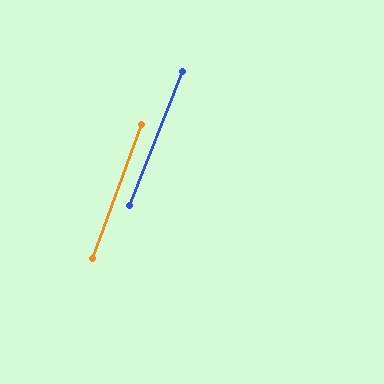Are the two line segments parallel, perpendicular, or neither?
Parallel — their directions differ by only 1.0°.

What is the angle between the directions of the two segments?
Approximately 1 degree.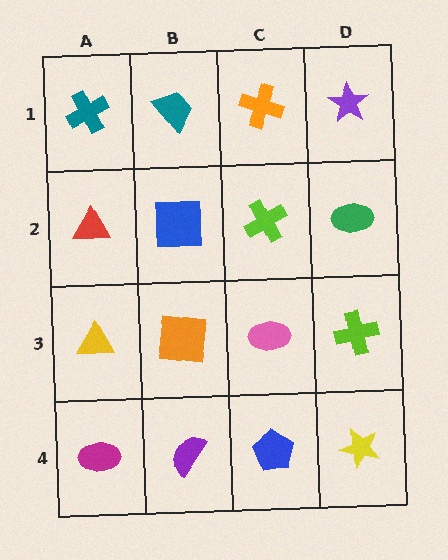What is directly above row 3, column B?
A blue square.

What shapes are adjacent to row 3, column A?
A red triangle (row 2, column A), a magenta ellipse (row 4, column A), an orange square (row 3, column B).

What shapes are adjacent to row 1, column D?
A green ellipse (row 2, column D), an orange cross (row 1, column C).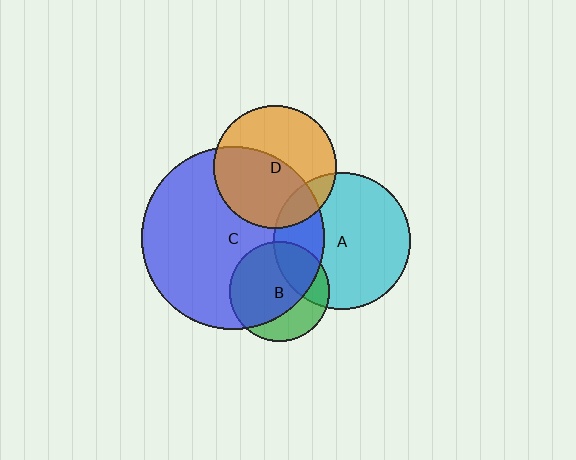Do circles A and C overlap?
Yes.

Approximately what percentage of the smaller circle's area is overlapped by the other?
Approximately 30%.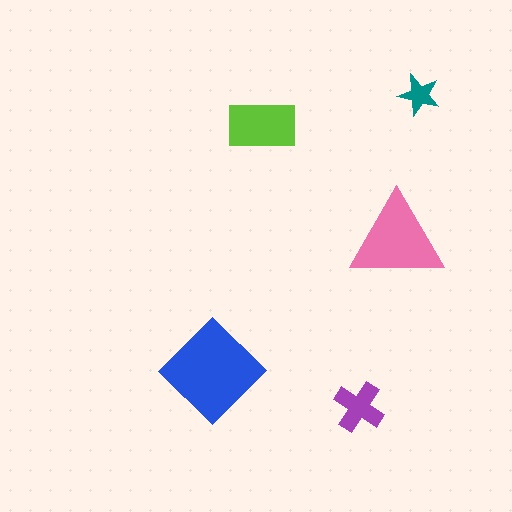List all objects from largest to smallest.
The blue diamond, the pink triangle, the lime rectangle, the purple cross, the teal star.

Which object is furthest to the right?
The teal star is rightmost.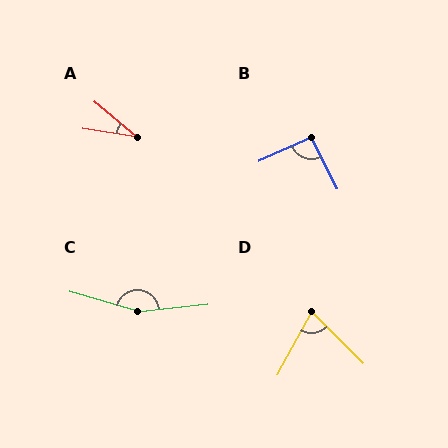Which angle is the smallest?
A, at approximately 30 degrees.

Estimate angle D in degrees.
Approximately 74 degrees.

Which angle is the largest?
C, at approximately 158 degrees.